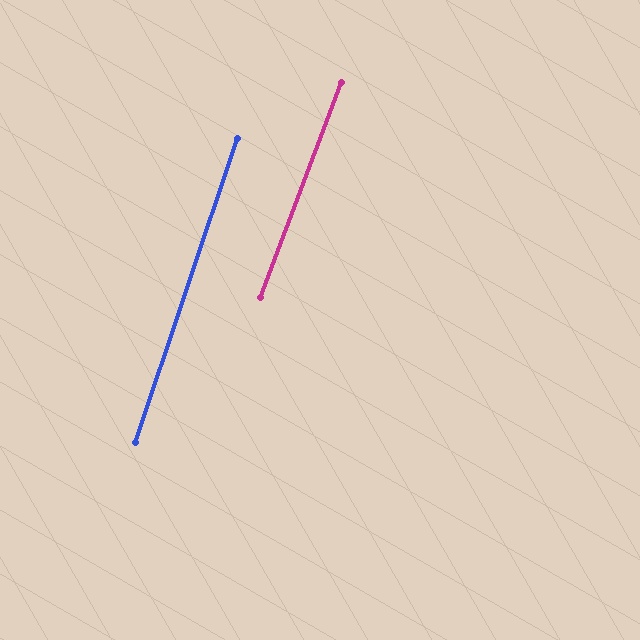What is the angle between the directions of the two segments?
Approximately 2 degrees.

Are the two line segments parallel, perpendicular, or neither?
Parallel — their directions differ by only 1.9°.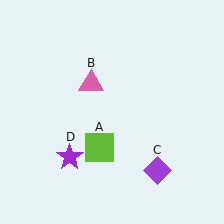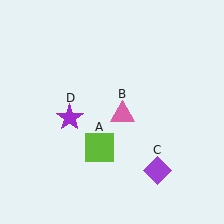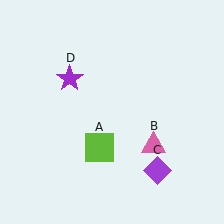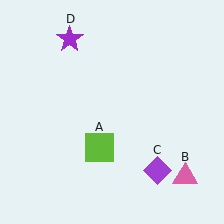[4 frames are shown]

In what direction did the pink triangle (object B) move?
The pink triangle (object B) moved down and to the right.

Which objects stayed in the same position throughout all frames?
Lime square (object A) and purple diamond (object C) remained stationary.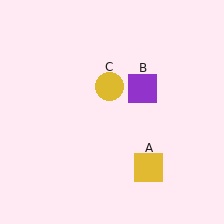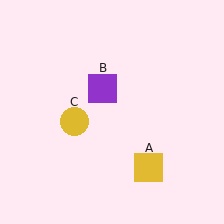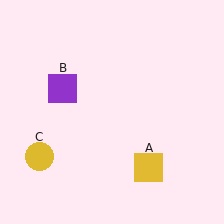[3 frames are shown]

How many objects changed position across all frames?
2 objects changed position: purple square (object B), yellow circle (object C).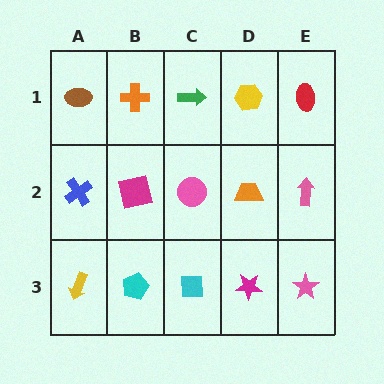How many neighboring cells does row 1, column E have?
2.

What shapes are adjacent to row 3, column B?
A magenta square (row 2, column B), a yellow arrow (row 3, column A), a cyan square (row 3, column C).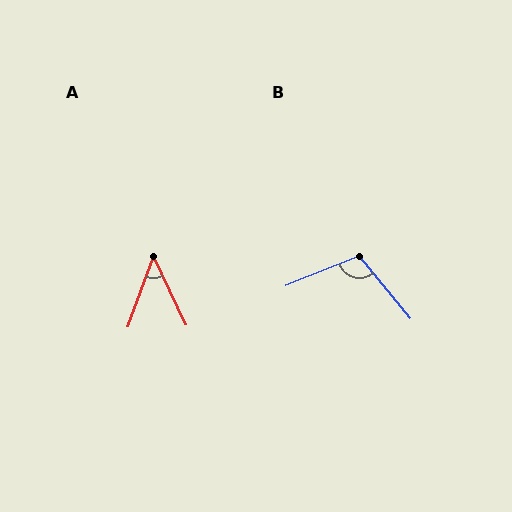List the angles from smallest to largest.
A (45°), B (107°).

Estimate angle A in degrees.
Approximately 45 degrees.